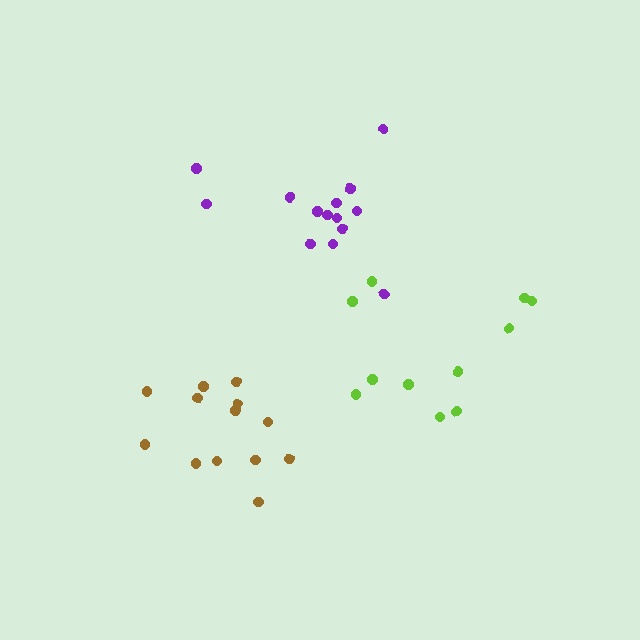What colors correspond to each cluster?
The clusters are colored: brown, lime, purple.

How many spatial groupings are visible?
There are 3 spatial groupings.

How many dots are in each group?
Group 1: 13 dots, Group 2: 11 dots, Group 3: 14 dots (38 total).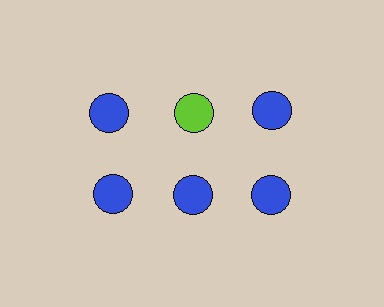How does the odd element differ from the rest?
It has a different color: lime instead of blue.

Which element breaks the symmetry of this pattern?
The lime circle in the top row, second from left column breaks the symmetry. All other shapes are blue circles.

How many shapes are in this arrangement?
There are 6 shapes arranged in a grid pattern.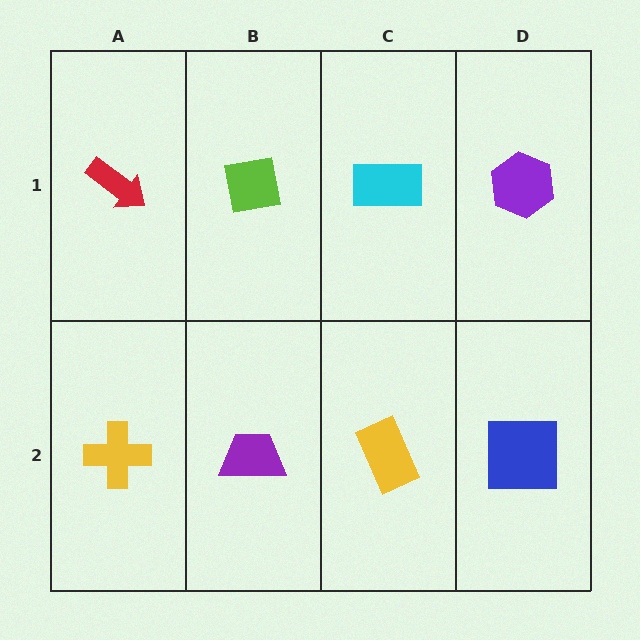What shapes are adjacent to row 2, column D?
A purple hexagon (row 1, column D), a yellow rectangle (row 2, column C).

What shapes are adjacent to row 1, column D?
A blue square (row 2, column D), a cyan rectangle (row 1, column C).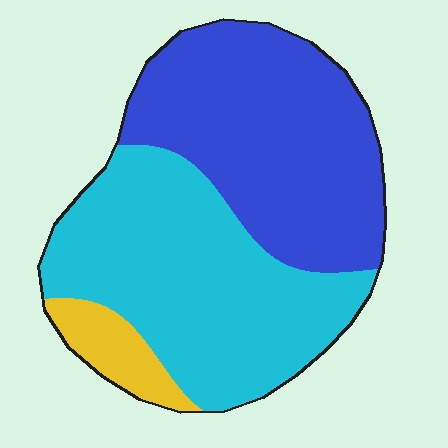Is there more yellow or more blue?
Blue.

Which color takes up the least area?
Yellow, at roughly 10%.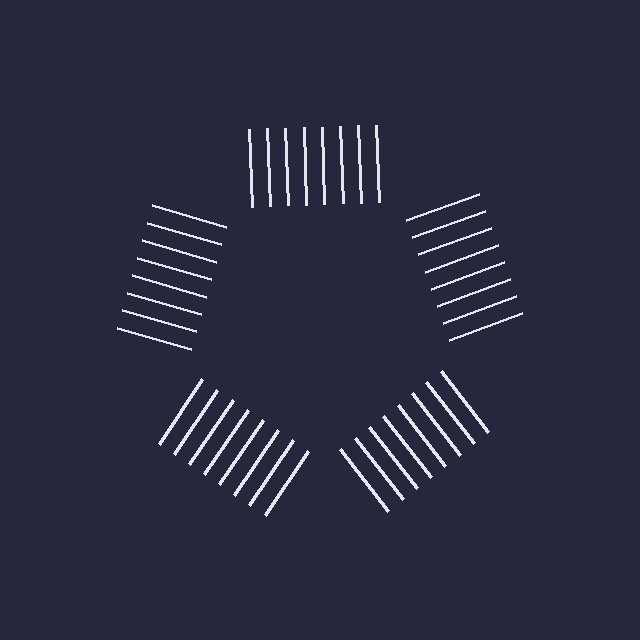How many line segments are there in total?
40 — 8 along each of the 5 edges.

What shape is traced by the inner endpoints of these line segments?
An illusory pentagon — the line segments terminate on its edges but no continuous stroke is drawn.